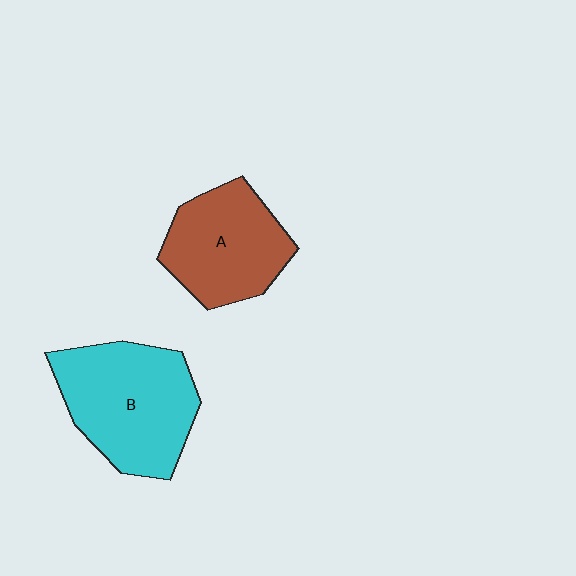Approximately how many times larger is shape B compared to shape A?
Approximately 1.3 times.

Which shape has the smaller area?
Shape A (brown).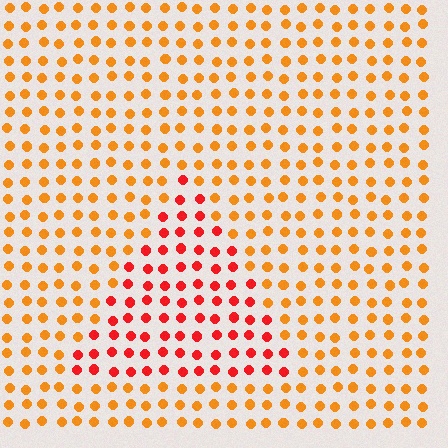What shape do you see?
I see a triangle.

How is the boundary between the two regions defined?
The boundary is defined purely by a slight shift in hue (about 35 degrees). Spacing, size, and orientation are identical on both sides.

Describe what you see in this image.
The image is filled with small orange elements in a uniform arrangement. A triangle-shaped region is visible where the elements are tinted to a slightly different hue, forming a subtle color boundary.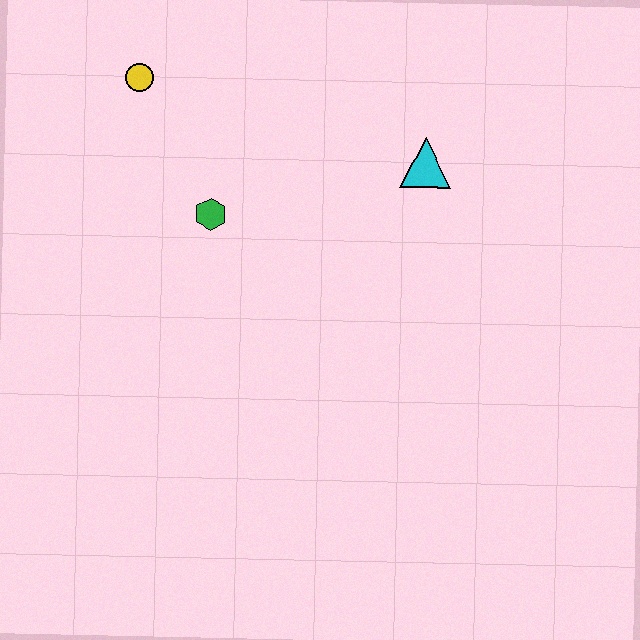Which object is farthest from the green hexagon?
The cyan triangle is farthest from the green hexagon.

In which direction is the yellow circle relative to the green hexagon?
The yellow circle is above the green hexagon.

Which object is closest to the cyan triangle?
The green hexagon is closest to the cyan triangle.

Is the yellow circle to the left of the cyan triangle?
Yes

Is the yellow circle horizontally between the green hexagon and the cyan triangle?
No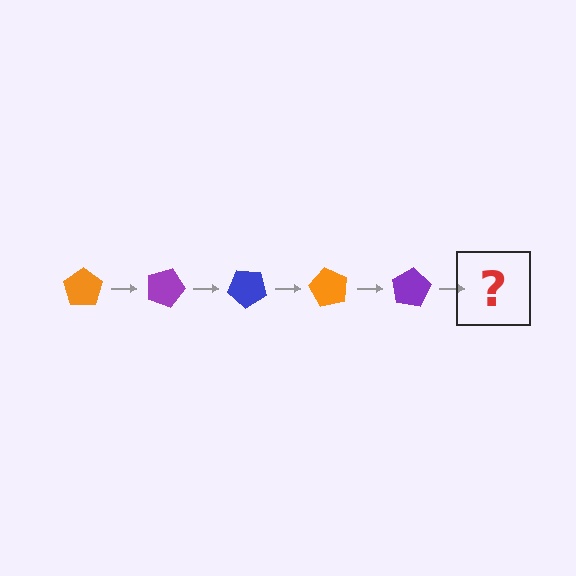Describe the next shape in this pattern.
It should be a blue pentagon, rotated 100 degrees from the start.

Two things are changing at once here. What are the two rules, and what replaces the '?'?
The two rules are that it rotates 20 degrees each step and the color cycles through orange, purple, and blue. The '?' should be a blue pentagon, rotated 100 degrees from the start.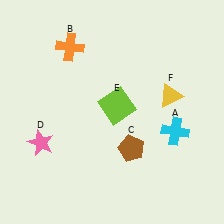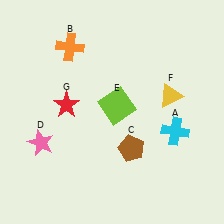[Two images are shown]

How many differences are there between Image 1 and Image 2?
There is 1 difference between the two images.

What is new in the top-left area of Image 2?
A red star (G) was added in the top-left area of Image 2.